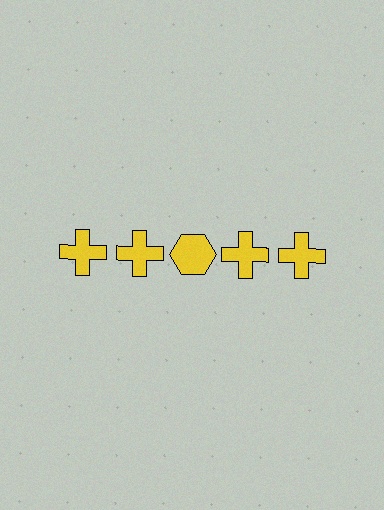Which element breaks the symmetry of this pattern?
The yellow hexagon in the top row, center column breaks the symmetry. All other shapes are yellow crosses.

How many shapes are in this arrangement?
There are 5 shapes arranged in a grid pattern.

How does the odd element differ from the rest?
It has a different shape: hexagon instead of cross.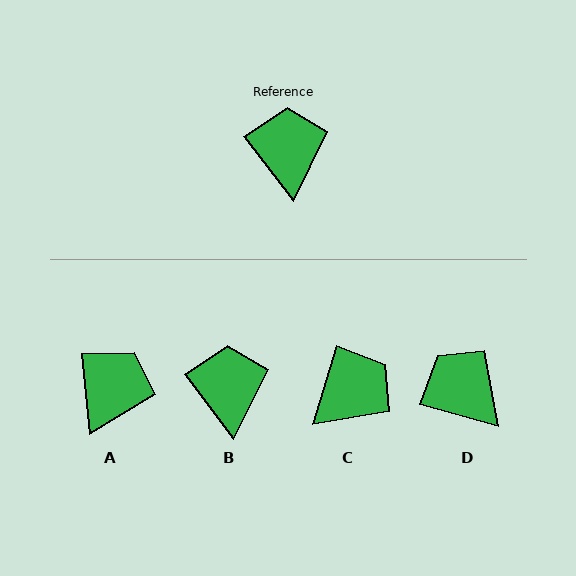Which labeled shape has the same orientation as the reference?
B.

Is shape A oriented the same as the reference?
No, it is off by about 32 degrees.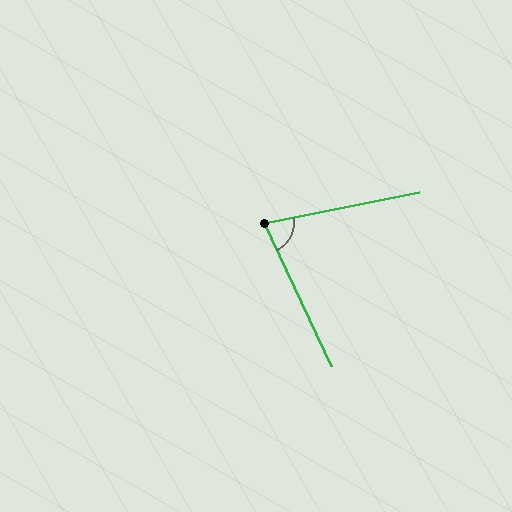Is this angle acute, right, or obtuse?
It is acute.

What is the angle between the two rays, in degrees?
Approximately 76 degrees.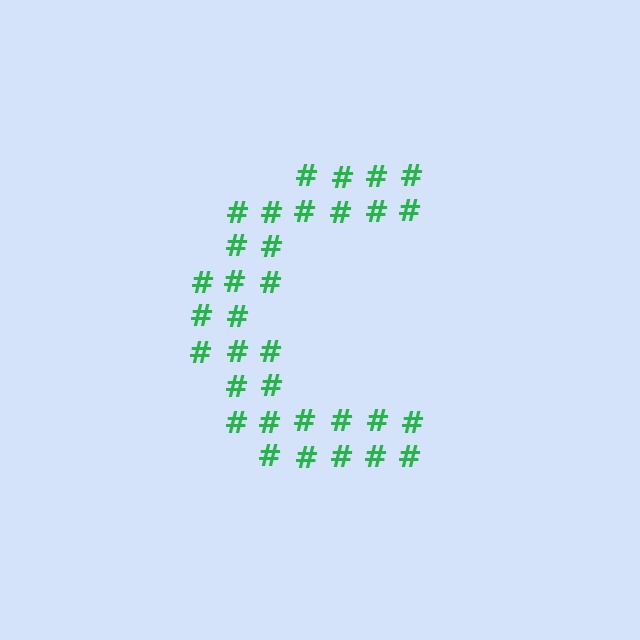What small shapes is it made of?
It is made of small hash symbols.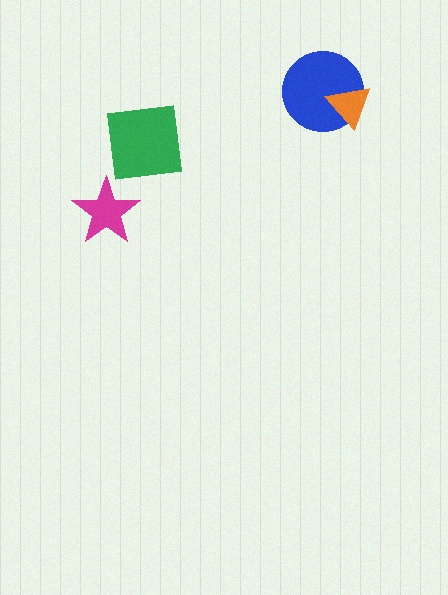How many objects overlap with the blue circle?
1 object overlaps with the blue circle.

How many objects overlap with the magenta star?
0 objects overlap with the magenta star.